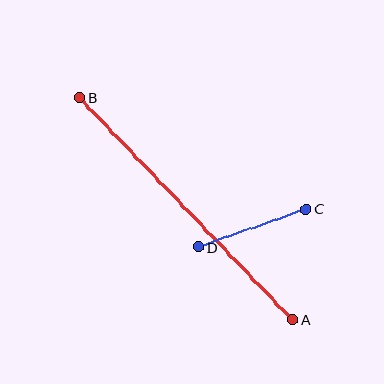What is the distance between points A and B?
The distance is approximately 308 pixels.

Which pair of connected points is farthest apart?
Points A and B are farthest apart.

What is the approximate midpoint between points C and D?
The midpoint is at approximately (252, 228) pixels.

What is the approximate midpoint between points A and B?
The midpoint is at approximately (186, 208) pixels.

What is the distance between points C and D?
The distance is approximately 114 pixels.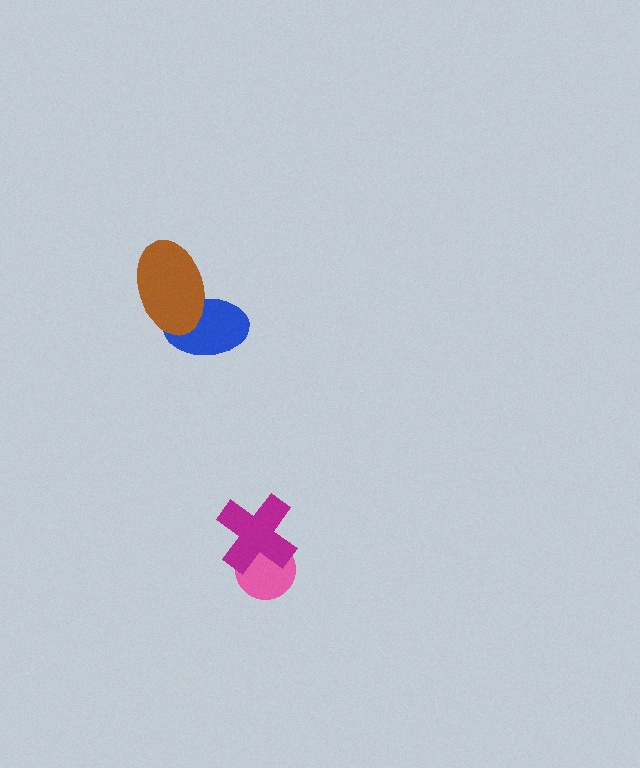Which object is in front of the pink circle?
The magenta cross is in front of the pink circle.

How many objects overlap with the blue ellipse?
1 object overlaps with the blue ellipse.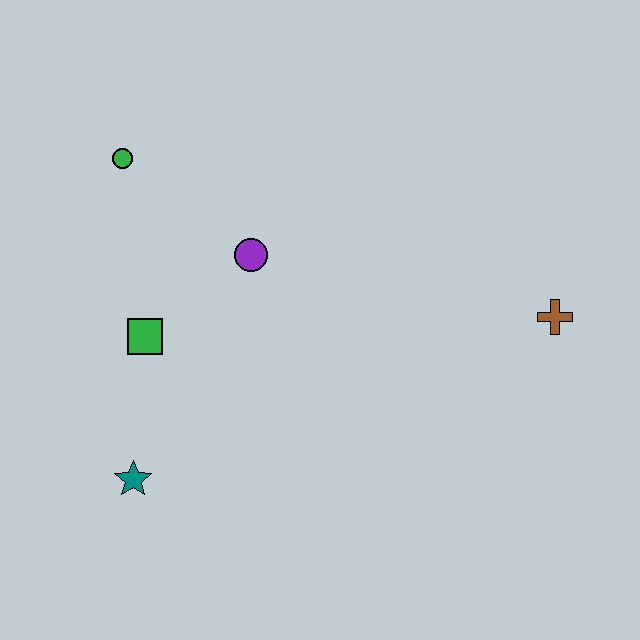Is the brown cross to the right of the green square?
Yes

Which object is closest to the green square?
The purple circle is closest to the green square.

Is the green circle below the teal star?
No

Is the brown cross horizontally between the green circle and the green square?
No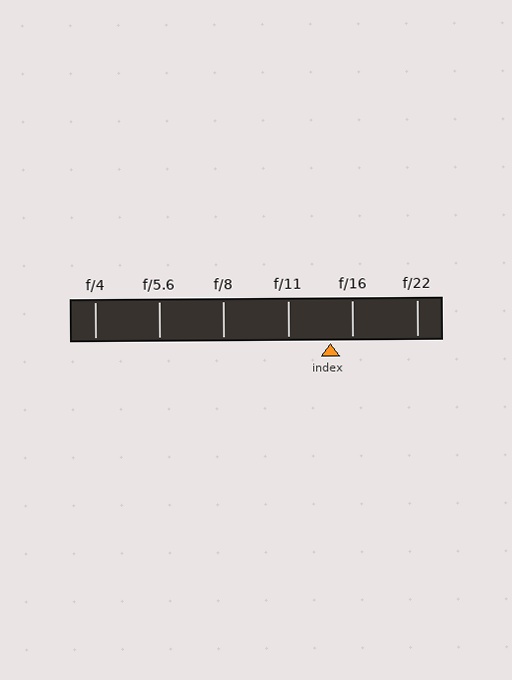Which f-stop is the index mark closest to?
The index mark is closest to f/16.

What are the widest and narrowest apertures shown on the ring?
The widest aperture shown is f/4 and the narrowest is f/22.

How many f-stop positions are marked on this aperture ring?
There are 6 f-stop positions marked.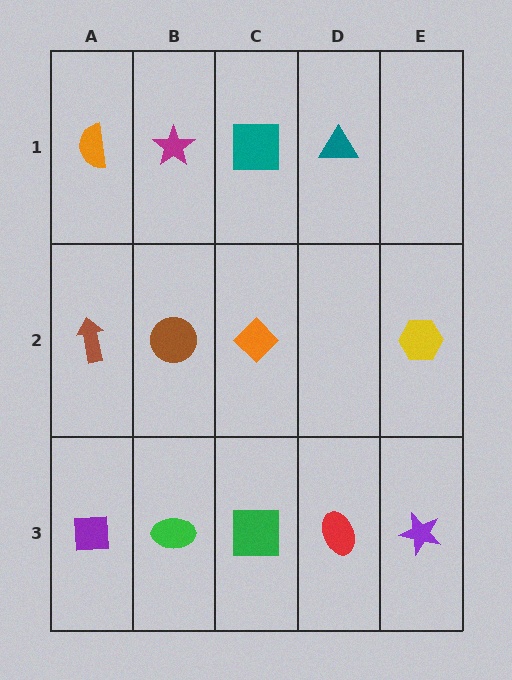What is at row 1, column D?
A teal triangle.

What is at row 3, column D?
A red ellipse.